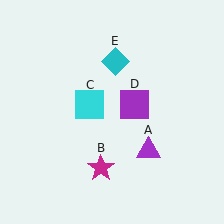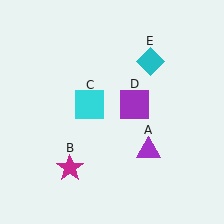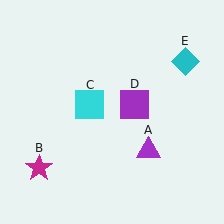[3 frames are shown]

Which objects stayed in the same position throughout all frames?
Purple triangle (object A) and cyan square (object C) and purple square (object D) remained stationary.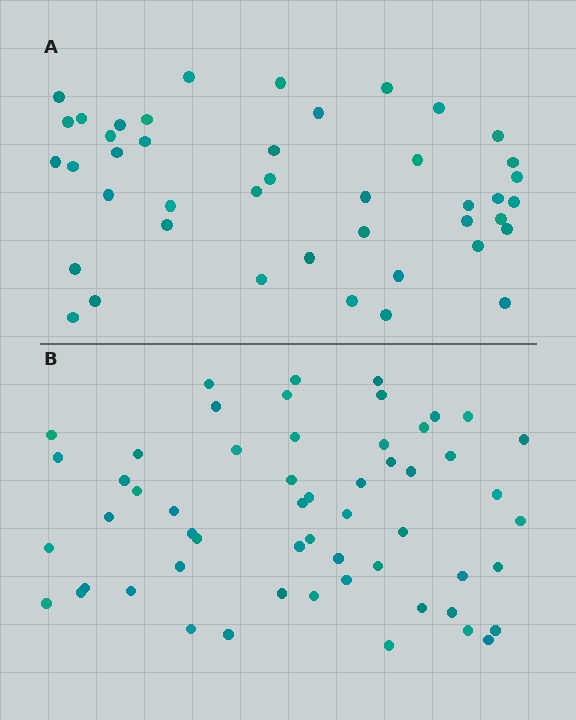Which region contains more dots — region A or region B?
Region B (the bottom region) has more dots.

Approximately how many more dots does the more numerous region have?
Region B has approximately 15 more dots than region A.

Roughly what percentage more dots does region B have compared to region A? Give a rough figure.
About 30% more.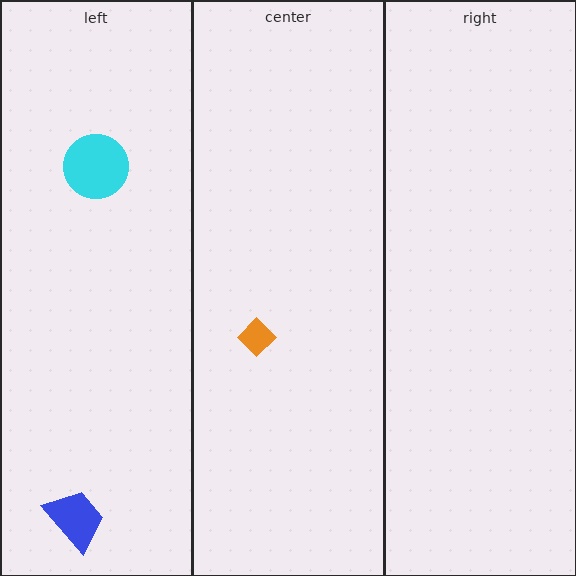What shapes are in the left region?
The cyan circle, the blue trapezoid.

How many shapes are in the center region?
1.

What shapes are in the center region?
The orange diamond.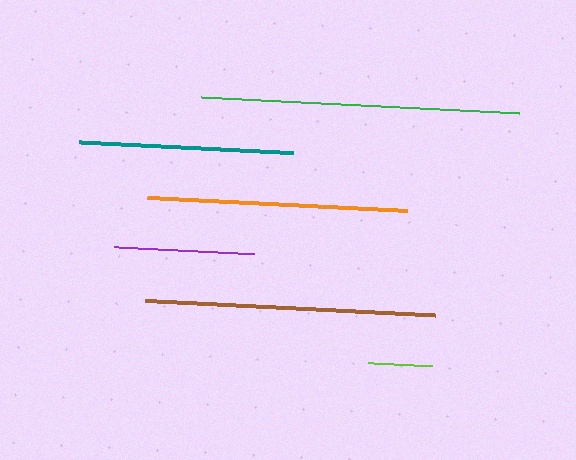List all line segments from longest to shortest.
From longest to shortest: green, brown, orange, teal, purple, lime.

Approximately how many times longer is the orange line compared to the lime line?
The orange line is approximately 4.0 times the length of the lime line.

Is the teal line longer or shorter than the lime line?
The teal line is longer than the lime line.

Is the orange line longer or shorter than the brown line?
The brown line is longer than the orange line.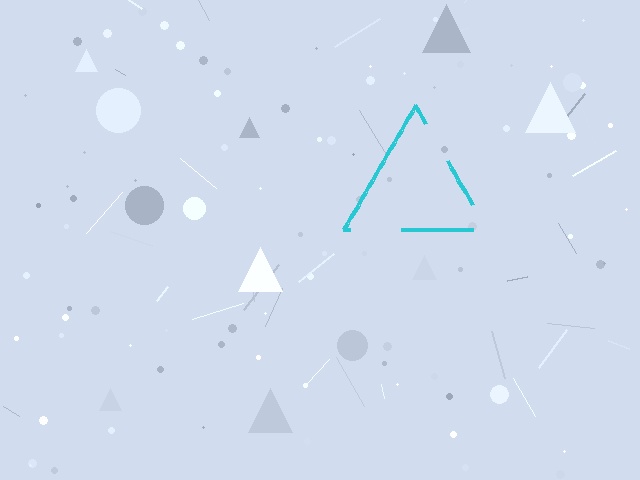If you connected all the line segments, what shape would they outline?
They would outline a triangle.